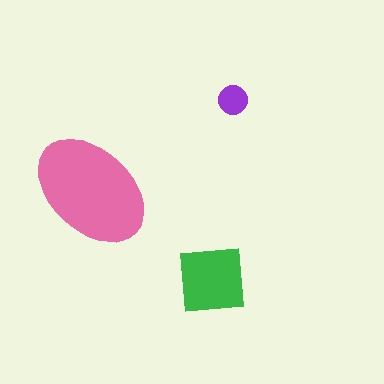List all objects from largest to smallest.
The pink ellipse, the green square, the purple circle.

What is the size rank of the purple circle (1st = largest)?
3rd.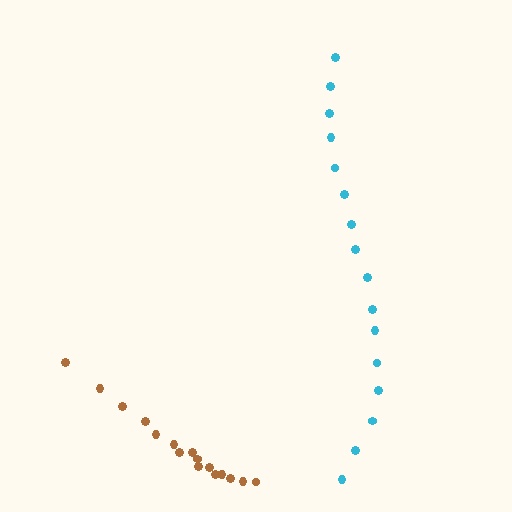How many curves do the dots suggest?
There are 2 distinct paths.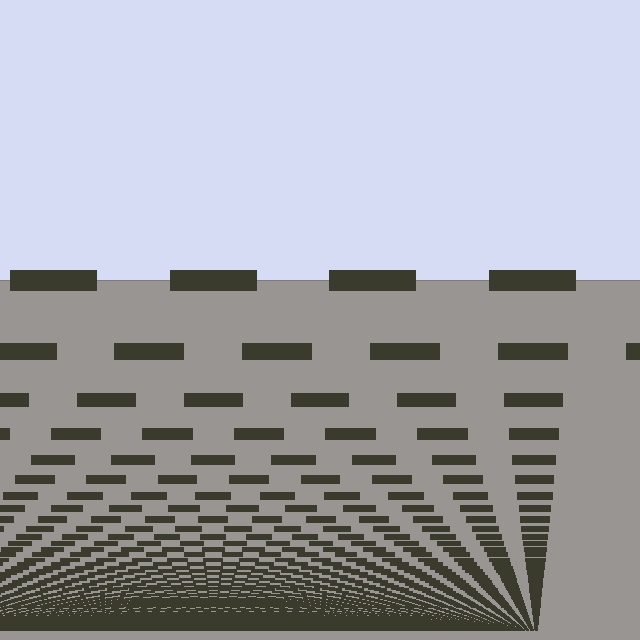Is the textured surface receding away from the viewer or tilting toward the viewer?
The surface appears to tilt toward the viewer. Texture elements get larger and sparser toward the top.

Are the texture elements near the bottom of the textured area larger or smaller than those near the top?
Smaller. The gradient is inverted — elements near the bottom are smaller and denser.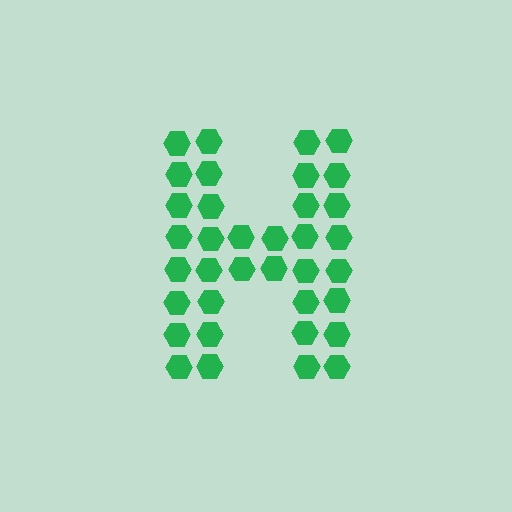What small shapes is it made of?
It is made of small hexagons.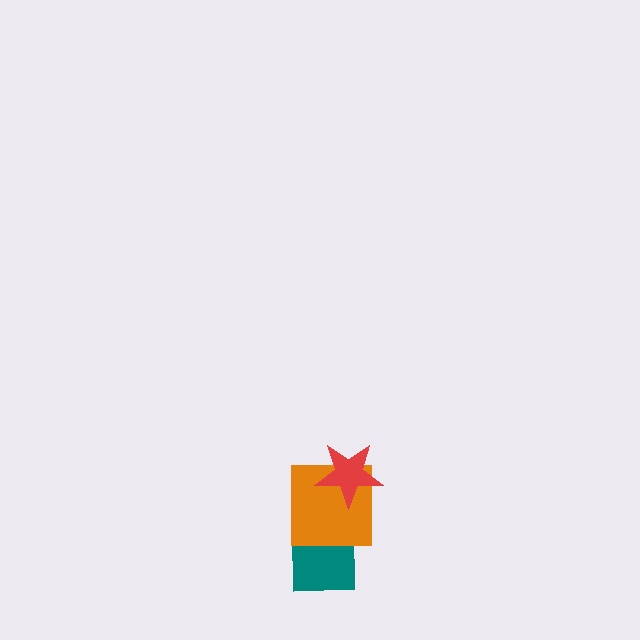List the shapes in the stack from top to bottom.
From top to bottom: the red star, the orange square, the teal square.